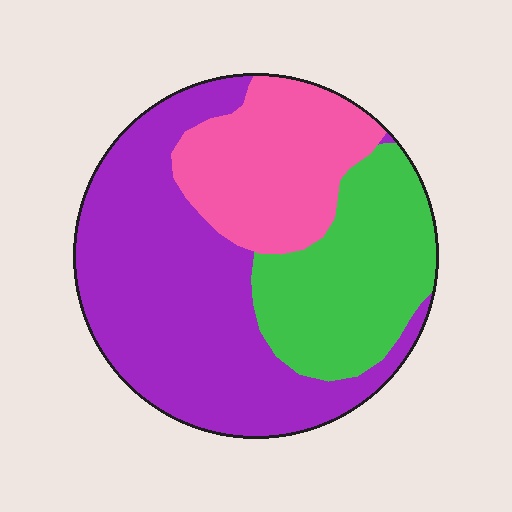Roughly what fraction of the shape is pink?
Pink covers 24% of the shape.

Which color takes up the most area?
Purple, at roughly 50%.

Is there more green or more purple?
Purple.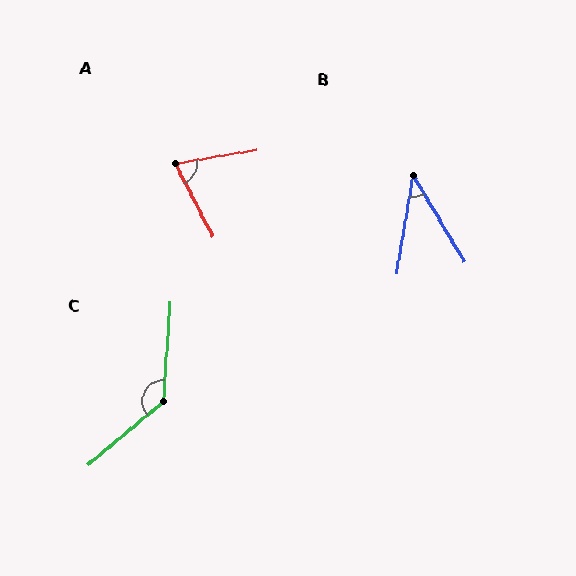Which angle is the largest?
C, at approximately 134 degrees.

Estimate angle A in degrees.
Approximately 72 degrees.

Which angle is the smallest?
B, at approximately 40 degrees.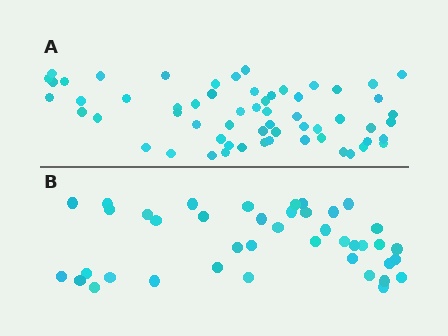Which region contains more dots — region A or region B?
Region A (the top region) has more dots.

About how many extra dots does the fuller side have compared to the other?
Region A has approximately 20 more dots than region B.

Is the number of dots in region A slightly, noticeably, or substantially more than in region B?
Region A has substantially more. The ratio is roughly 1.5 to 1.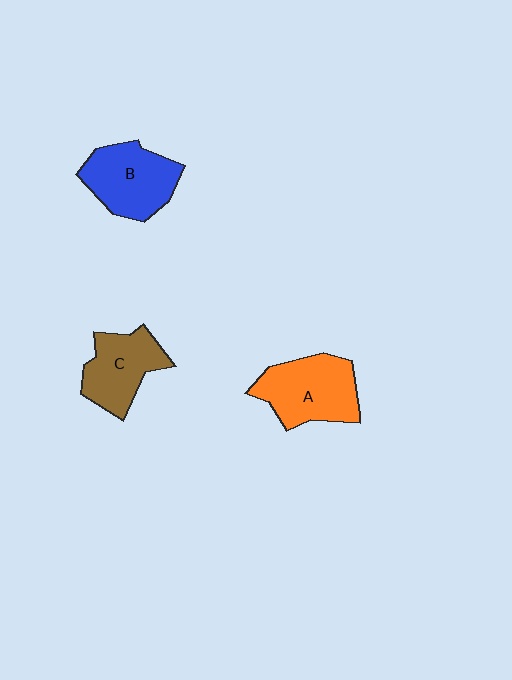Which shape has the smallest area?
Shape C (brown).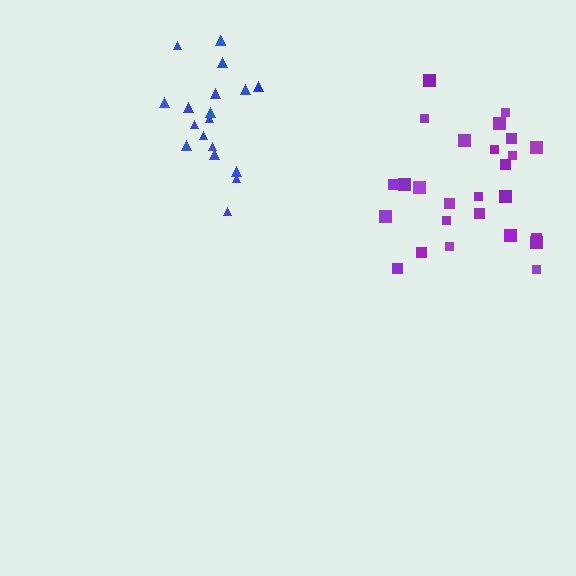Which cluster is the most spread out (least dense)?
Purple.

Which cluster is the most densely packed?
Blue.